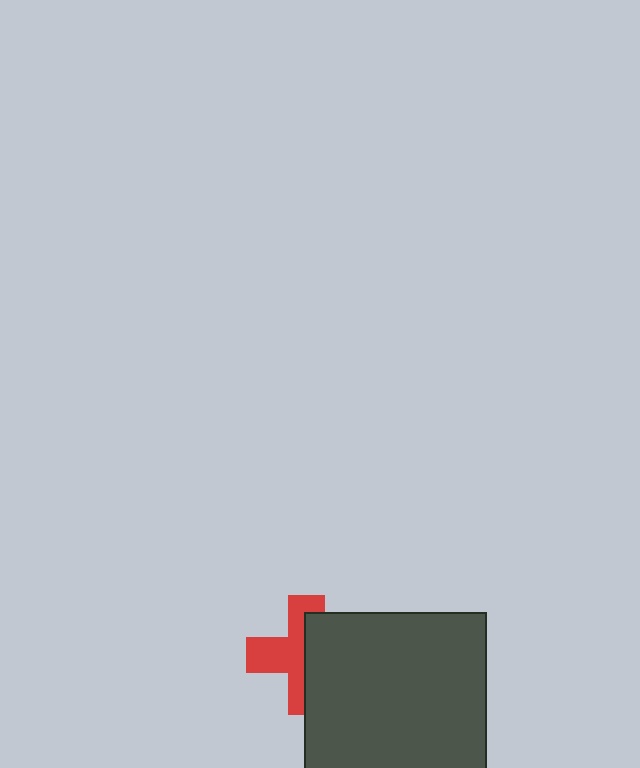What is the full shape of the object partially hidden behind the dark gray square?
The partially hidden object is a red cross.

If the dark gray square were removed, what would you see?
You would see the complete red cross.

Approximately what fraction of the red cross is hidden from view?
Roughly 50% of the red cross is hidden behind the dark gray square.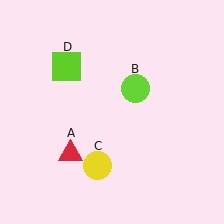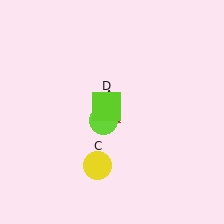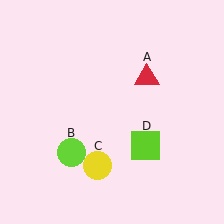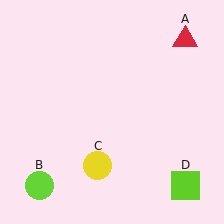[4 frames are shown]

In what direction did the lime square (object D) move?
The lime square (object D) moved down and to the right.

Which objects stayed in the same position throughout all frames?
Yellow circle (object C) remained stationary.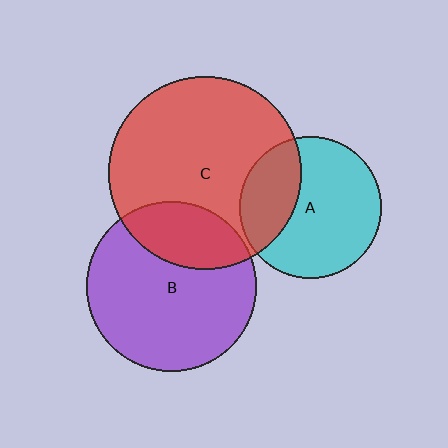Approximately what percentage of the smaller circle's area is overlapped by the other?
Approximately 25%.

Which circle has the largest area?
Circle C (red).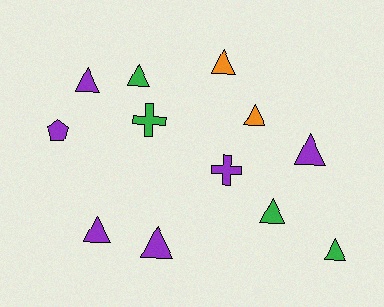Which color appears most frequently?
Purple, with 6 objects.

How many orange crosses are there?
There are no orange crosses.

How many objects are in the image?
There are 12 objects.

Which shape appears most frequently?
Triangle, with 9 objects.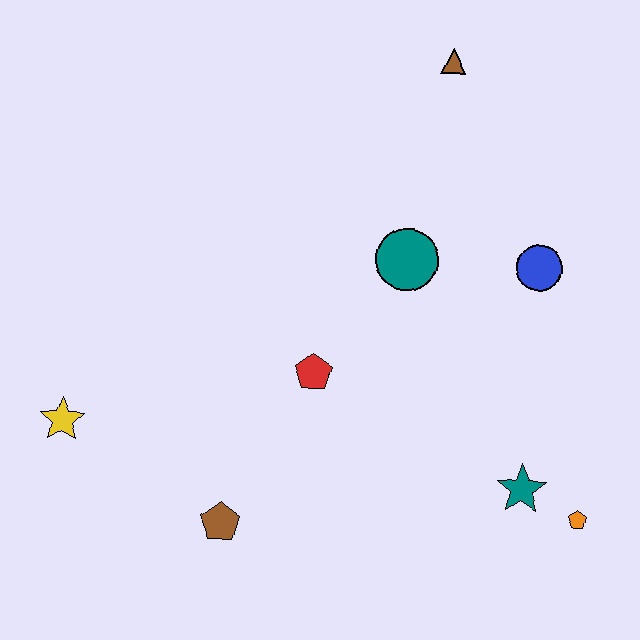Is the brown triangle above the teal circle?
Yes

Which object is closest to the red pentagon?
The teal circle is closest to the red pentagon.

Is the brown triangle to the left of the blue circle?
Yes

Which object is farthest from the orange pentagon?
The yellow star is farthest from the orange pentagon.